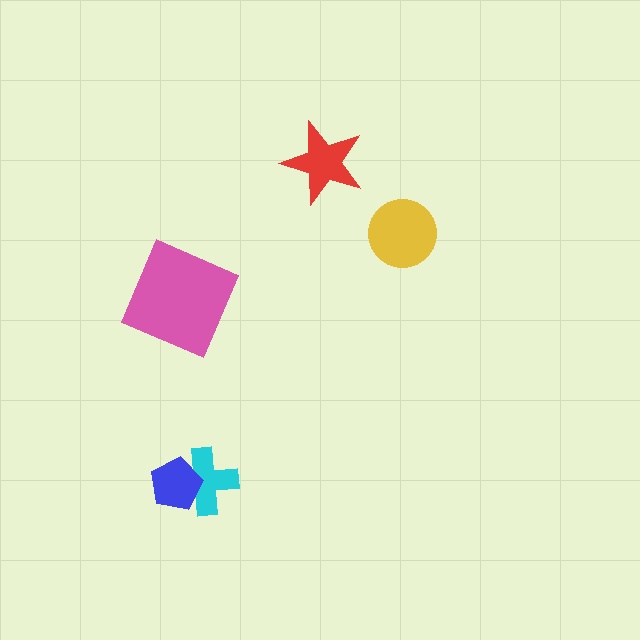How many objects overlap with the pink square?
0 objects overlap with the pink square.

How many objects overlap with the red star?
0 objects overlap with the red star.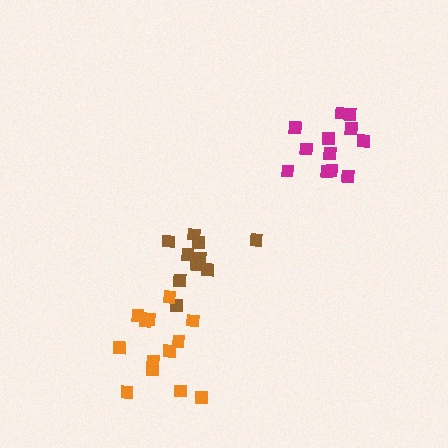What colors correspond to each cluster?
The clusters are colored: brown, magenta, orange.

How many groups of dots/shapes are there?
There are 3 groups.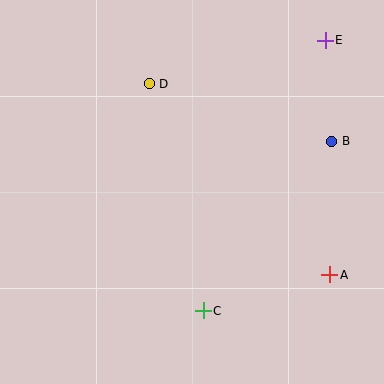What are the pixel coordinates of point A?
Point A is at (330, 275).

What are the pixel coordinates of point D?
Point D is at (149, 84).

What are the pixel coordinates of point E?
Point E is at (325, 40).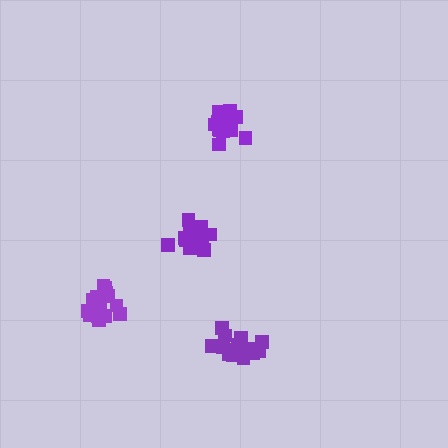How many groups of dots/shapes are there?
There are 4 groups.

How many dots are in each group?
Group 1: 13 dots, Group 2: 16 dots, Group 3: 19 dots, Group 4: 17 dots (65 total).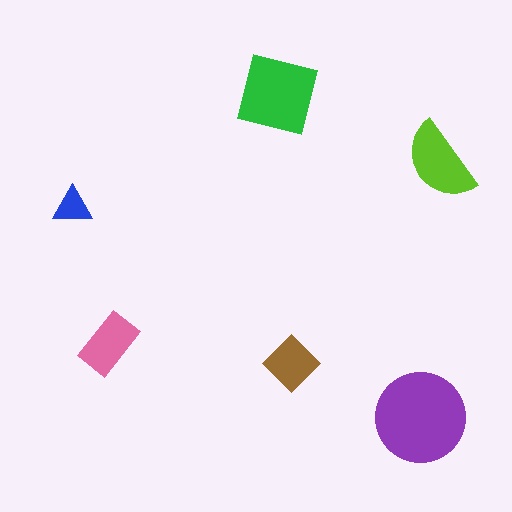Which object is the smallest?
The blue triangle.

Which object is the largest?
The purple circle.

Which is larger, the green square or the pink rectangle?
The green square.